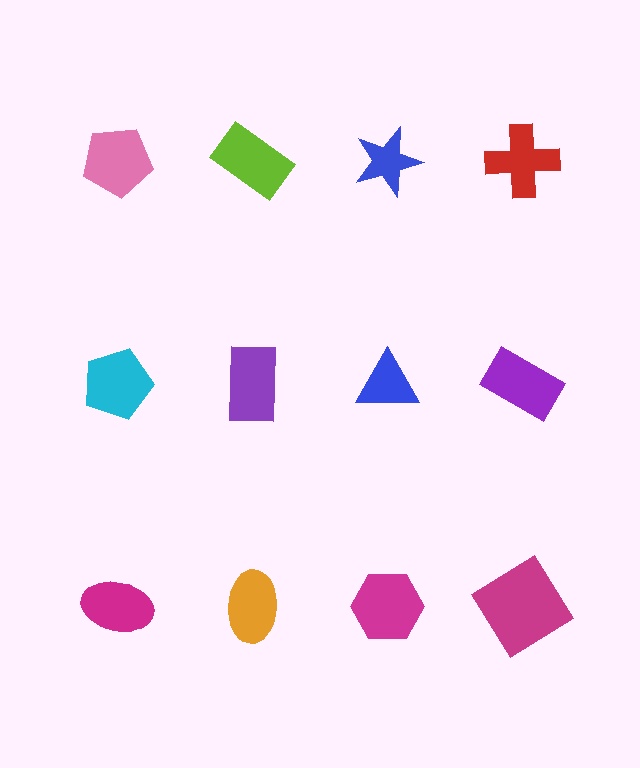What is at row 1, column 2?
A lime rectangle.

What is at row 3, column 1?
A magenta ellipse.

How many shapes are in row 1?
4 shapes.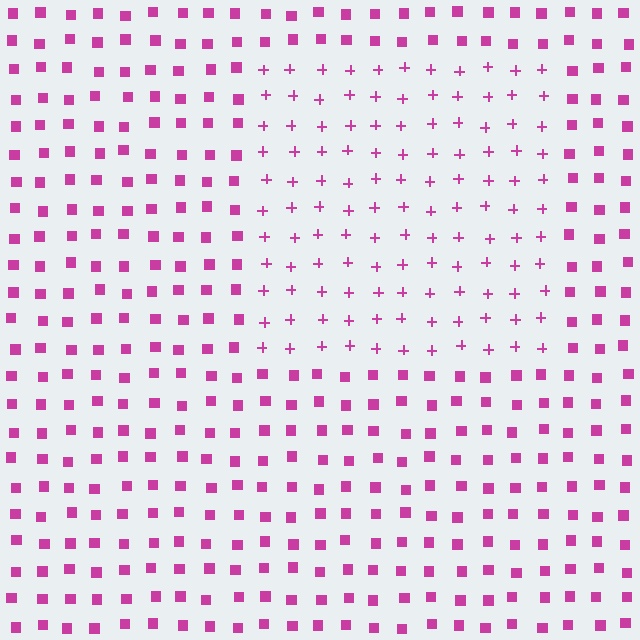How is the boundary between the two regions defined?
The boundary is defined by a change in element shape: plus signs inside vs. squares outside. All elements share the same color and spacing.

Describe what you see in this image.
The image is filled with small magenta elements arranged in a uniform grid. A rectangle-shaped region contains plus signs, while the surrounding area contains squares. The boundary is defined purely by the change in element shape.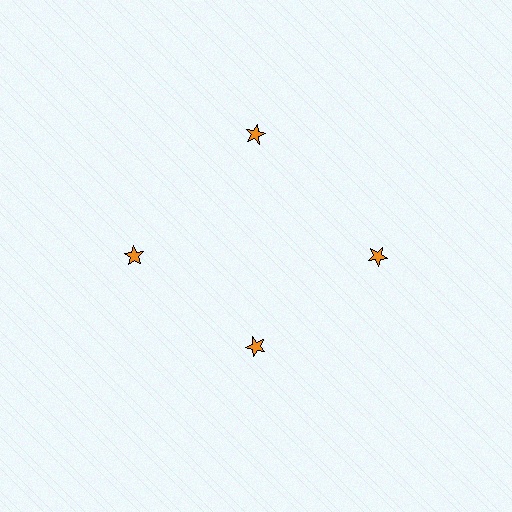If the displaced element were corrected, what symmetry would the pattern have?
It would have 4-fold rotational symmetry — the pattern would map onto itself every 90 degrees.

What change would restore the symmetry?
The symmetry would be restored by moving it outward, back onto the ring so that all 4 stars sit at equal angles and equal distance from the center.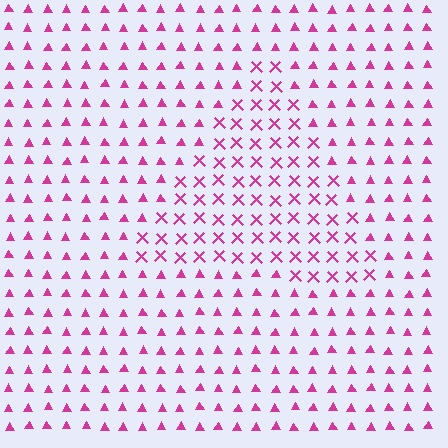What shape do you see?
I see a triangle.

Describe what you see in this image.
The image is filled with small magenta elements arranged in a uniform grid. A triangle-shaped region contains X marks, while the surrounding area contains triangles. The boundary is defined purely by the change in element shape.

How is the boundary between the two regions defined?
The boundary is defined by a change in element shape: X marks inside vs. triangles outside. All elements share the same color and spacing.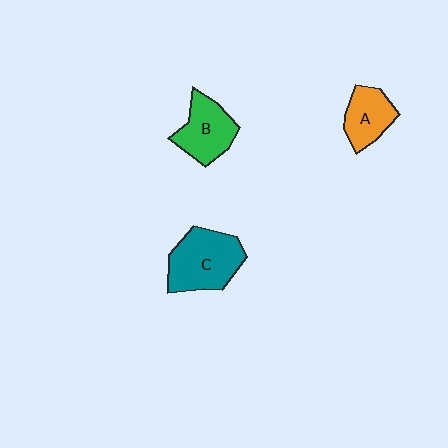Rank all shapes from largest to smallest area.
From largest to smallest: C (teal), B (green), A (orange).